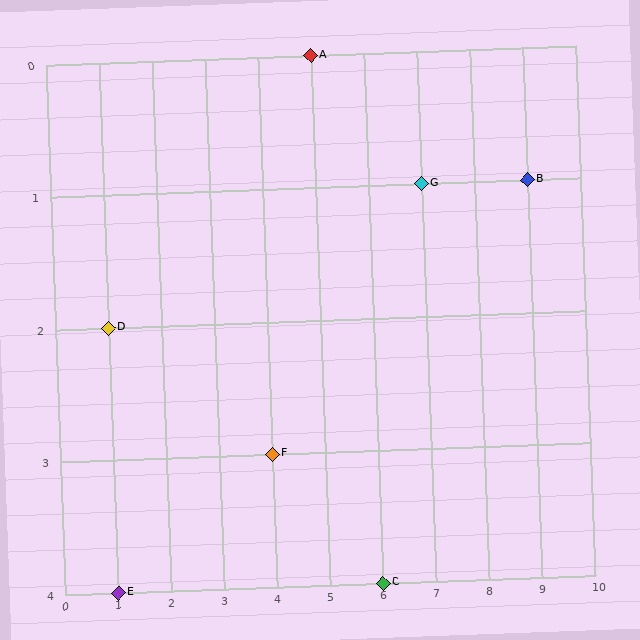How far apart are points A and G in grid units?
Points A and G are 2 columns and 1 row apart (about 2.2 grid units diagonally).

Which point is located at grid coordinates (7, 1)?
Point G is at (7, 1).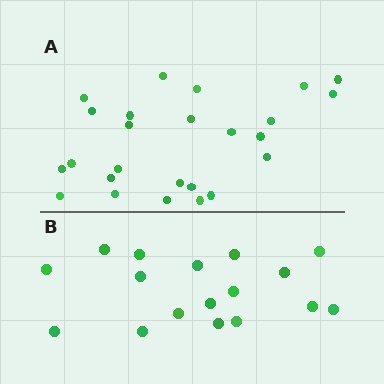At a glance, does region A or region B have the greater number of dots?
Region A (the top region) has more dots.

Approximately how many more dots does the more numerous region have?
Region A has roughly 8 or so more dots than region B.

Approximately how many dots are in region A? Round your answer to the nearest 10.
About 20 dots. (The exact count is 25, which rounds to 20.)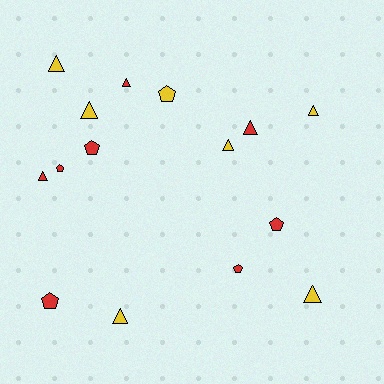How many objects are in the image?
There are 15 objects.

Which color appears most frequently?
Red, with 8 objects.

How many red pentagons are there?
There are 5 red pentagons.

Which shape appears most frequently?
Triangle, with 9 objects.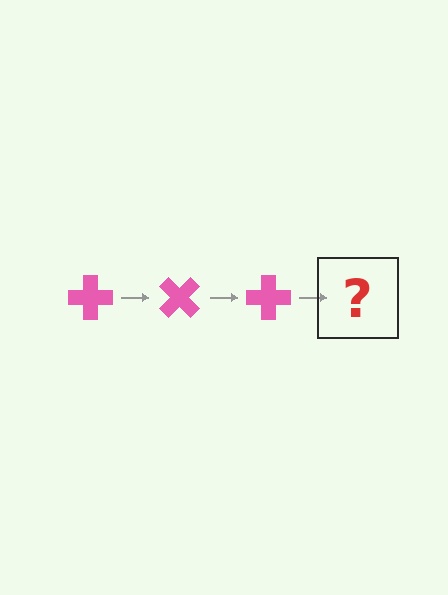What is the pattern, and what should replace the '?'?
The pattern is that the cross rotates 45 degrees each step. The '?' should be a pink cross rotated 135 degrees.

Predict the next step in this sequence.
The next step is a pink cross rotated 135 degrees.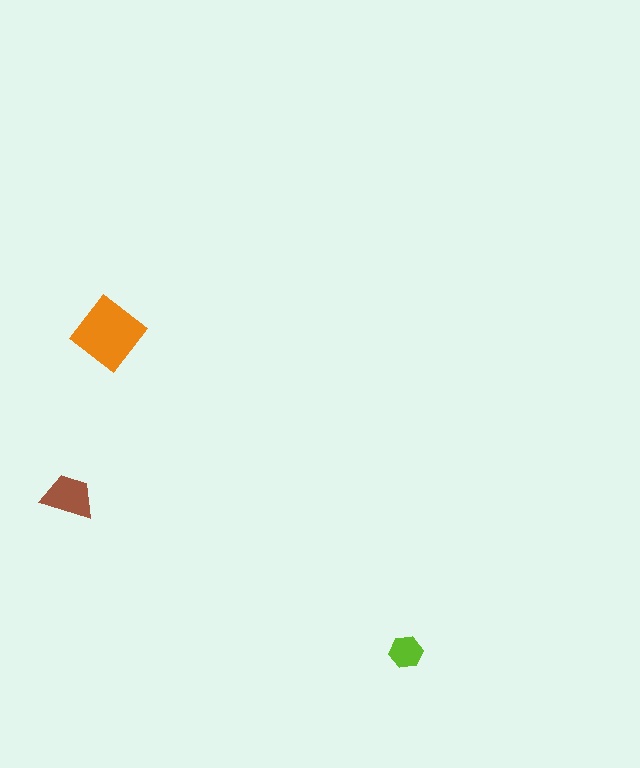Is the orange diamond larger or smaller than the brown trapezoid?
Larger.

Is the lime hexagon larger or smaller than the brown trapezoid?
Smaller.